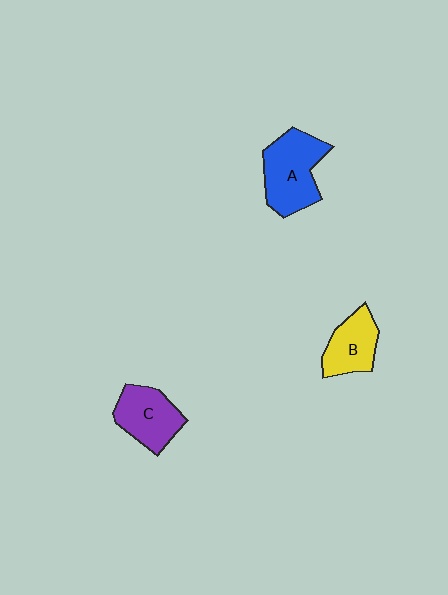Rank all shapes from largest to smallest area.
From largest to smallest: A (blue), C (purple), B (yellow).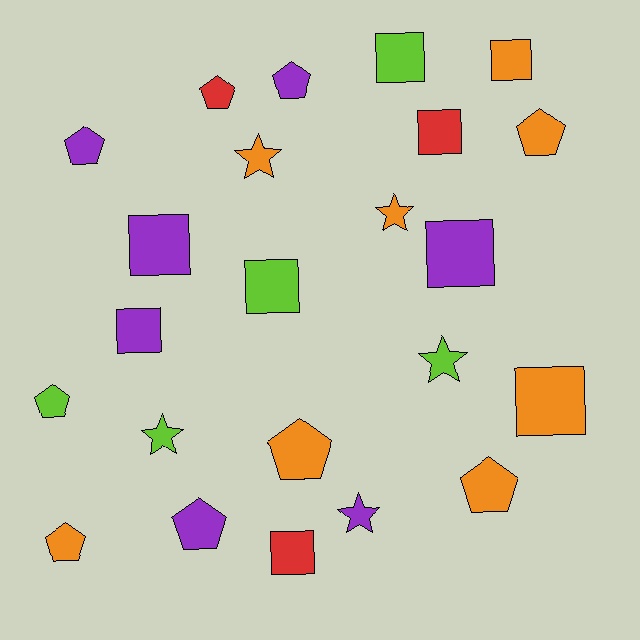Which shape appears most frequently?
Pentagon, with 9 objects.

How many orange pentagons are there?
There are 4 orange pentagons.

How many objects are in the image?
There are 23 objects.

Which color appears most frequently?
Orange, with 8 objects.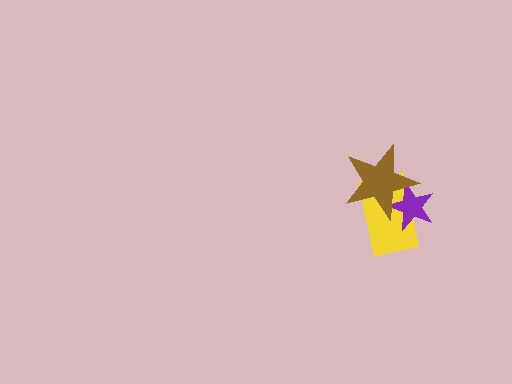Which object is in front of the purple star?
The brown star is in front of the purple star.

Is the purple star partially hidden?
Yes, it is partially covered by another shape.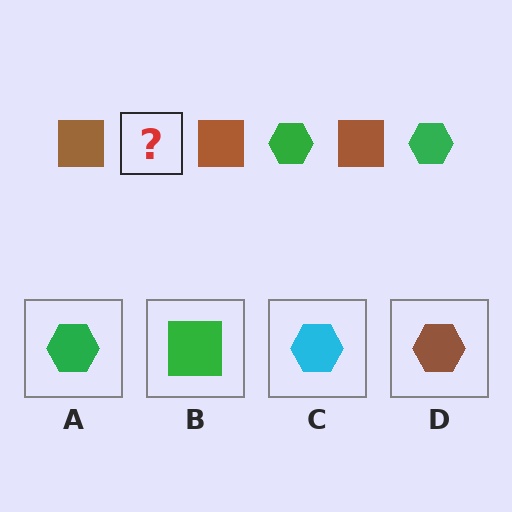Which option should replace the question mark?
Option A.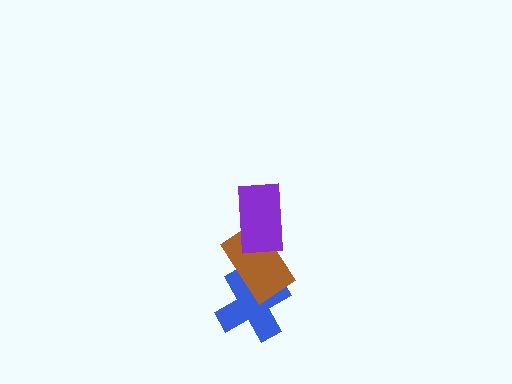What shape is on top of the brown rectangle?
The purple rectangle is on top of the brown rectangle.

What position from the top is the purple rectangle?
The purple rectangle is 1st from the top.